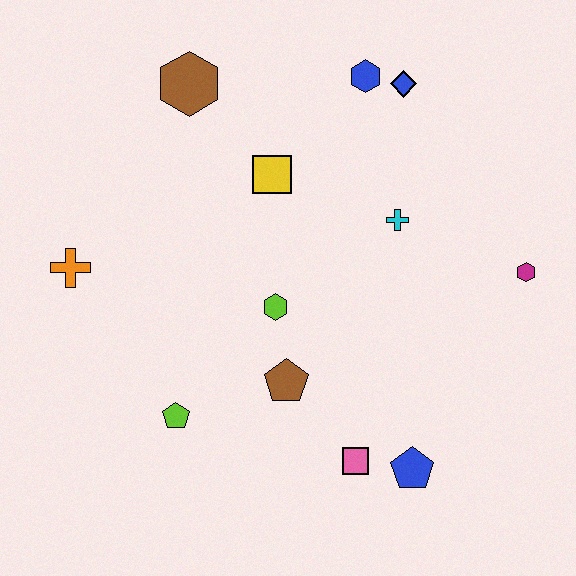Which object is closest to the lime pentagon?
The brown pentagon is closest to the lime pentagon.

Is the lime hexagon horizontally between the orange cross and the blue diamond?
Yes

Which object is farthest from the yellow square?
The blue pentagon is farthest from the yellow square.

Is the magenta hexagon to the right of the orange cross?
Yes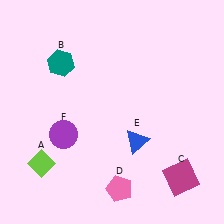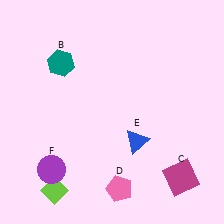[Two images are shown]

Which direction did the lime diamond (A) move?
The lime diamond (A) moved down.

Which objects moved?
The objects that moved are: the lime diamond (A), the purple circle (F).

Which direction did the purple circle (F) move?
The purple circle (F) moved down.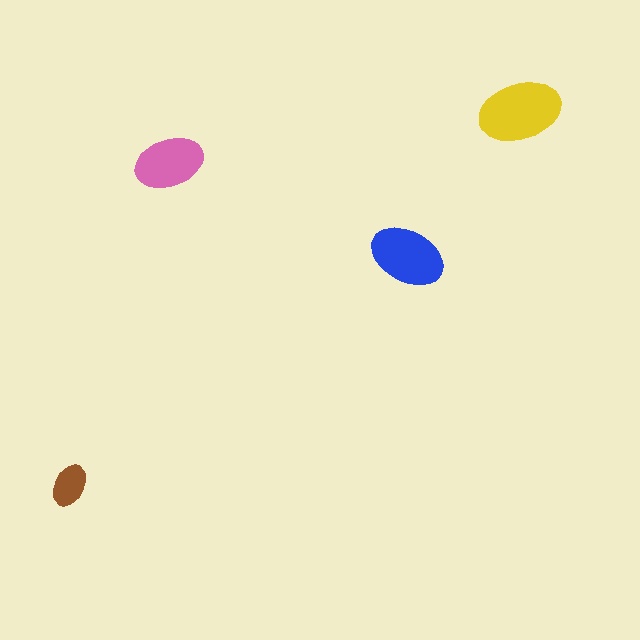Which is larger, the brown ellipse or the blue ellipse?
The blue one.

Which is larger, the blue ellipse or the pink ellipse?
The blue one.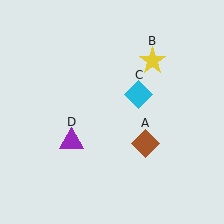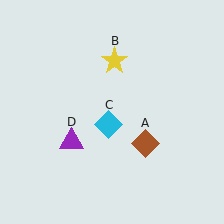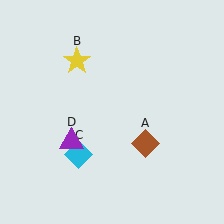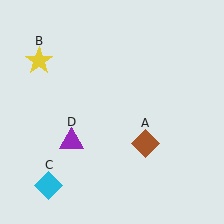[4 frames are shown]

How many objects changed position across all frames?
2 objects changed position: yellow star (object B), cyan diamond (object C).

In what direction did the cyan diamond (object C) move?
The cyan diamond (object C) moved down and to the left.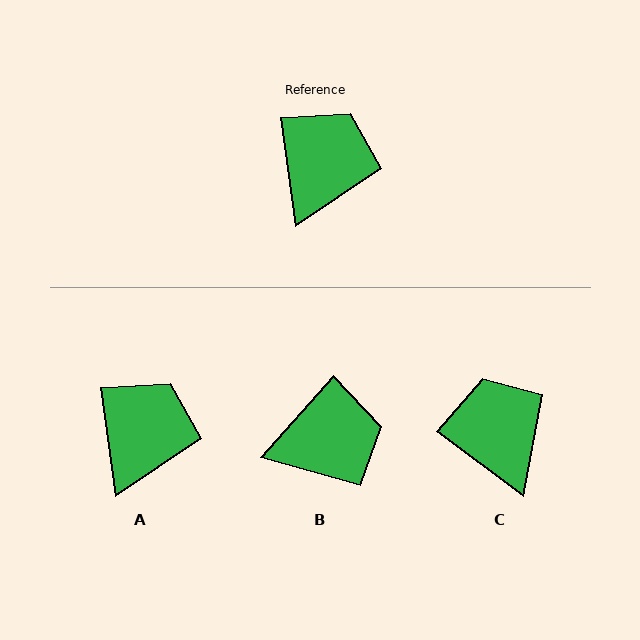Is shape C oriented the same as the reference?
No, it is off by about 46 degrees.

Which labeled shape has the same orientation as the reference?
A.